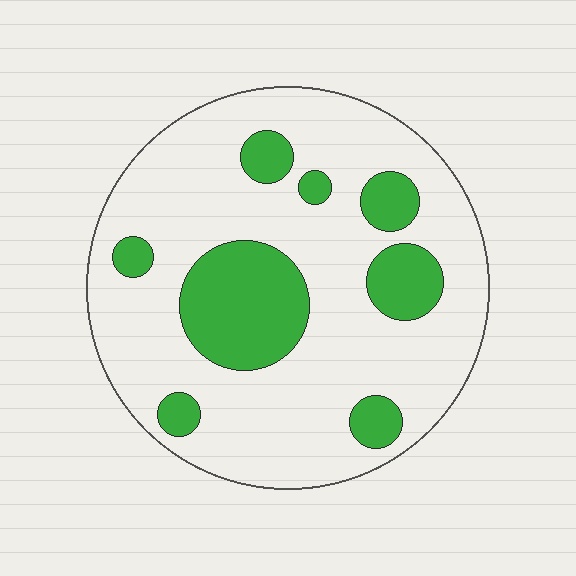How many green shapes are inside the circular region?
8.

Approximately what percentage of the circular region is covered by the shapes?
Approximately 25%.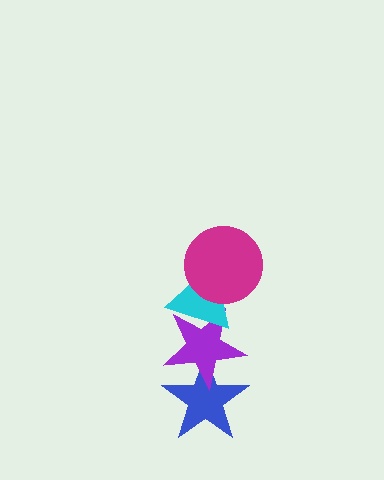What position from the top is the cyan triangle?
The cyan triangle is 2nd from the top.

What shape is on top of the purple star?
The cyan triangle is on top of the purple star.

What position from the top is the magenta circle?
The magenta circle is 1st from the top.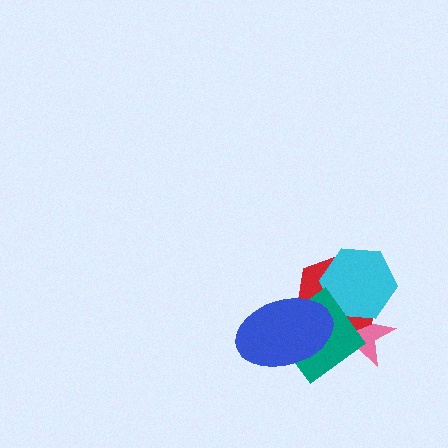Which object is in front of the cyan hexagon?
The teal diamond is in front of the cyan hexagon.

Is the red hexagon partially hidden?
Yes, it is partially covered by another shape.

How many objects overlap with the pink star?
4 objects overlap with the pink star.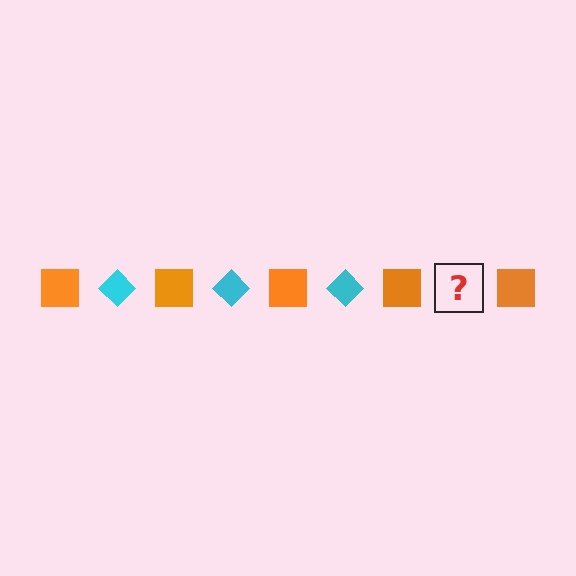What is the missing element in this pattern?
The missing element is a cyan diamond.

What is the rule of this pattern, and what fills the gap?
The rule is that the pattern alternates between orange square and cyan diamond. The gap should be filled with a cyan diamond.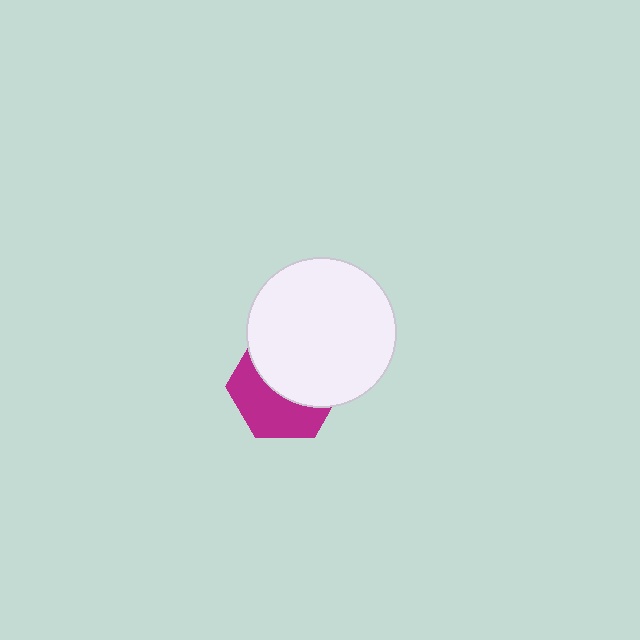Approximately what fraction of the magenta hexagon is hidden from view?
Roughly 54% of the magenta hexagon is hidden behind the white circle.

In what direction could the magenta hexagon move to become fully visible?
The magenta hexagon could move down. That would shift it out from behind the white circle entirely.